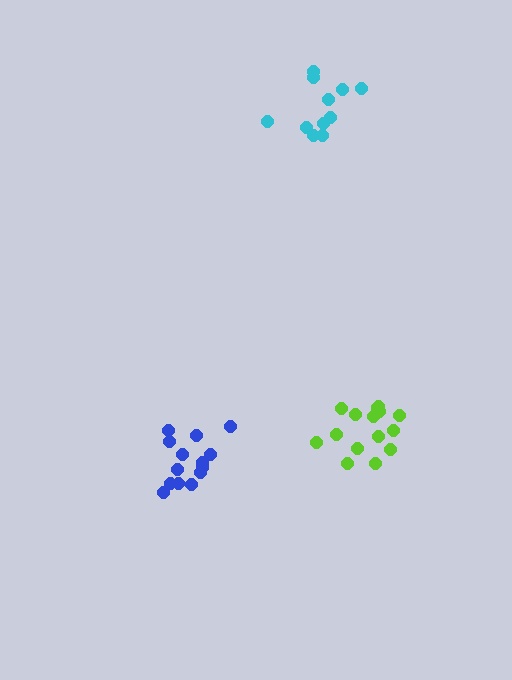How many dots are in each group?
Group 1: 14 dots, Group 2: 11 dots, Group 3: 15 dots (40 total).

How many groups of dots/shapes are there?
There are 3 groups.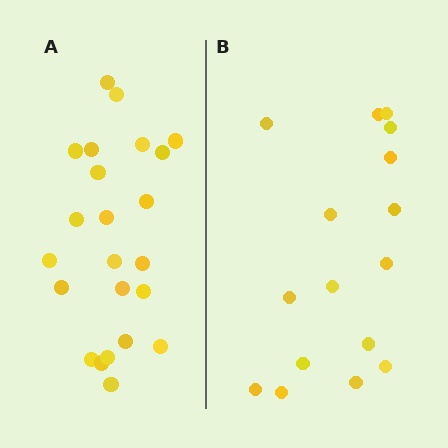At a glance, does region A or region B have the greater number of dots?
Region A (the left region) has more dots.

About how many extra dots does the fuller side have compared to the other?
Region A has roughly 8 or so more dots than region B.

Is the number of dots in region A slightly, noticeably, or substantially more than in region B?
Region A has noticeably more, but not dramatically so. The ratio is roughly 1.4 to 1.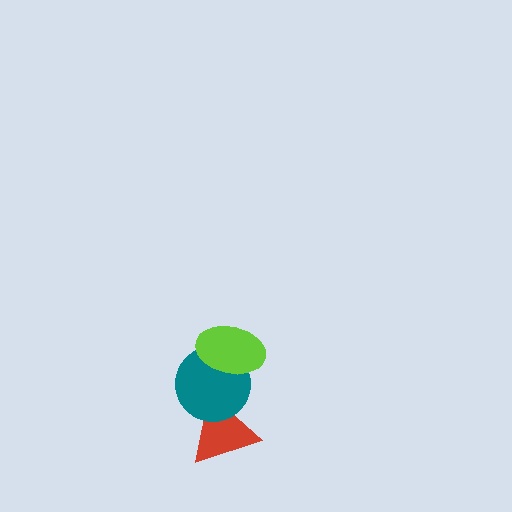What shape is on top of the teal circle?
The lime ellipse is on top of the teal circle.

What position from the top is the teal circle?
The teal circle is 2nd from the top.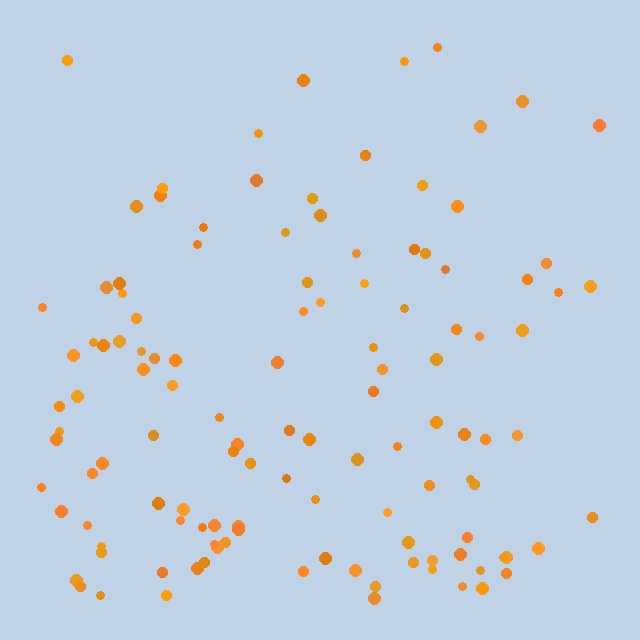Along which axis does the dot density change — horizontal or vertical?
Vertical.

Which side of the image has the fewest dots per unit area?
The top.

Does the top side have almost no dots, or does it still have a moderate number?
Still a moderate number, just noticeably fewer than the bottom.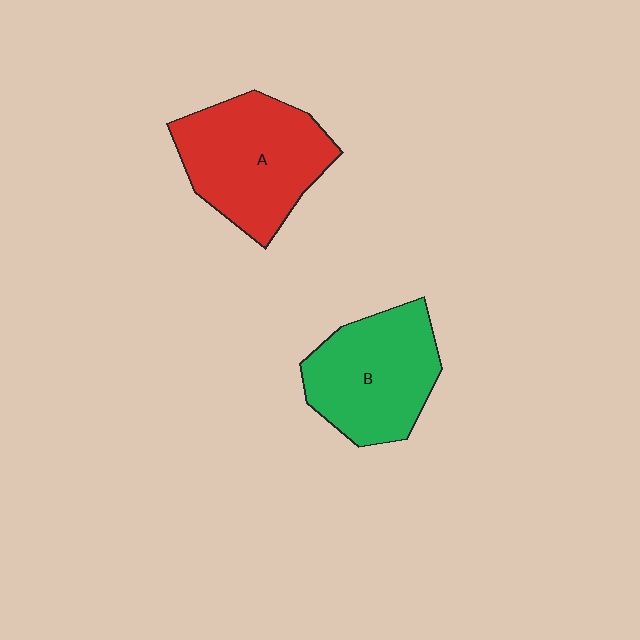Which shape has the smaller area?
Shape B (green).